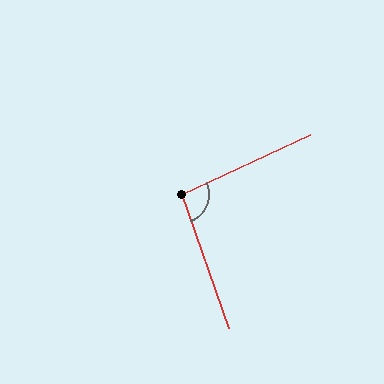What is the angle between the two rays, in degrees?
Approximately 96 degrees.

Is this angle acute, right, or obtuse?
It is obtuse.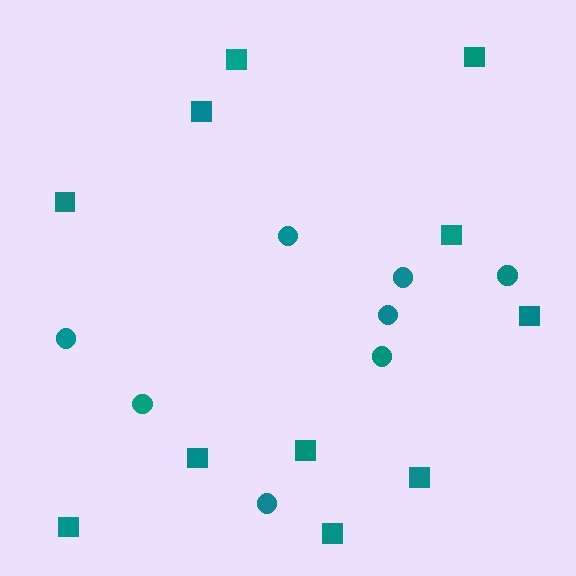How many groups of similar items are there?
There are 2 groups: one group of squares (11) and one group of circles (8).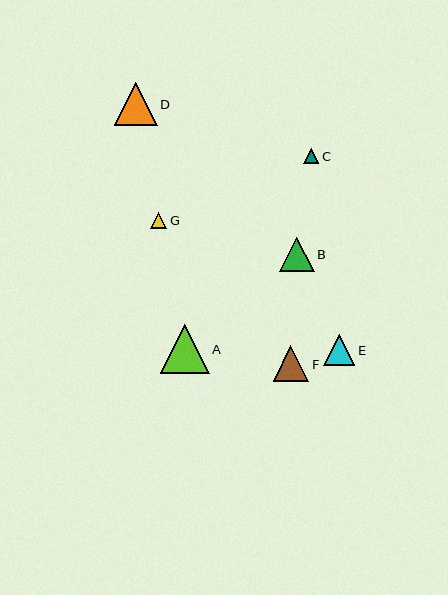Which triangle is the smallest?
Triangle C is the smallest with a size of approximately 15 pixels.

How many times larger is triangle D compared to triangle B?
Triangle D is approximately 1.3 times the size of triangle B.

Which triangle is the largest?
Triangle A is the largest with a size of approximately 49 pixels.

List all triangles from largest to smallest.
From largest to smallest: A, D, F, B, E, G, C.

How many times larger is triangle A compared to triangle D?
Triangle A is approximately 1.1 times the size of triangle D.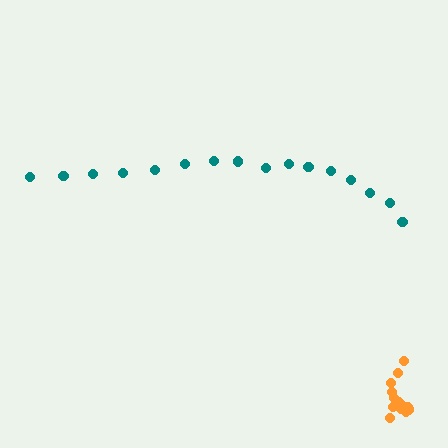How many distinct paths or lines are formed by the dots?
There are 2 distinct paths.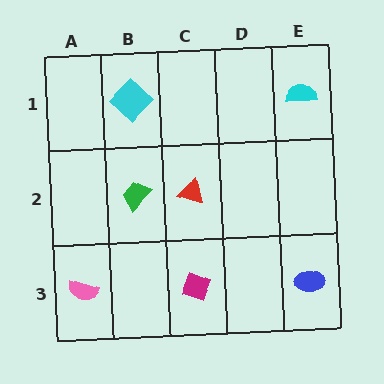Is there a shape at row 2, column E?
No, that cell is empty.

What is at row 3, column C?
A magenta diamond.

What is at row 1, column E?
A cyan semicircle.